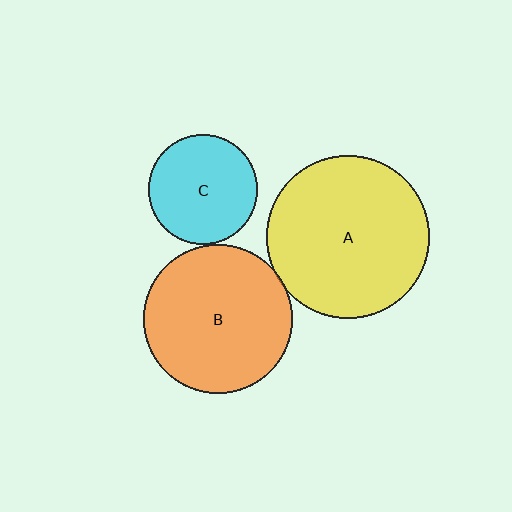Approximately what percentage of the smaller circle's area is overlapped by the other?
Approximately 5%.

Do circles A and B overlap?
Yes.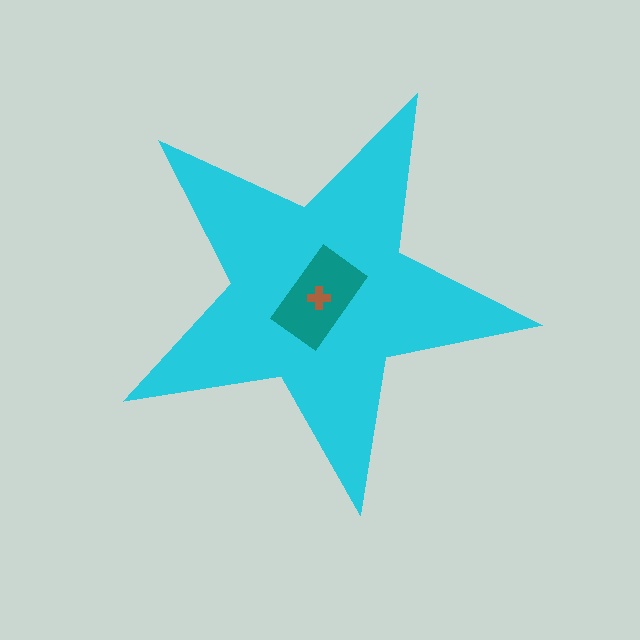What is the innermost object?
The brown cross.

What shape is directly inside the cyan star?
The teal rectangle.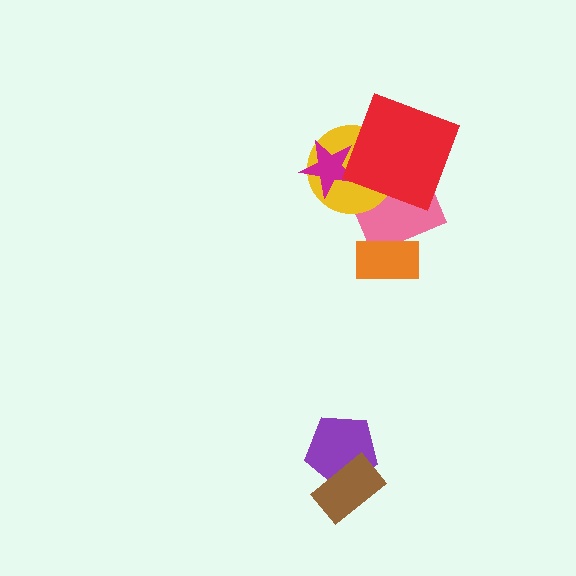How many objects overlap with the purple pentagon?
1 object overlaps with the purple pentagon.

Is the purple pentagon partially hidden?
Yes, it is partially covered by another shape.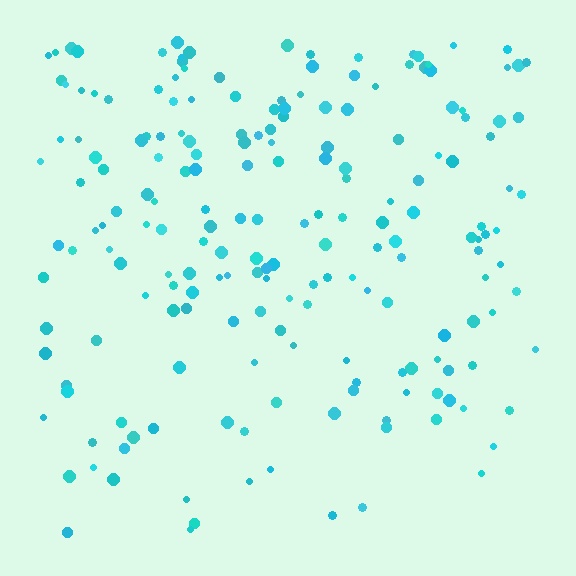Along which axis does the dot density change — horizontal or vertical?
Vertical.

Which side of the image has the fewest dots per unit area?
The bottom.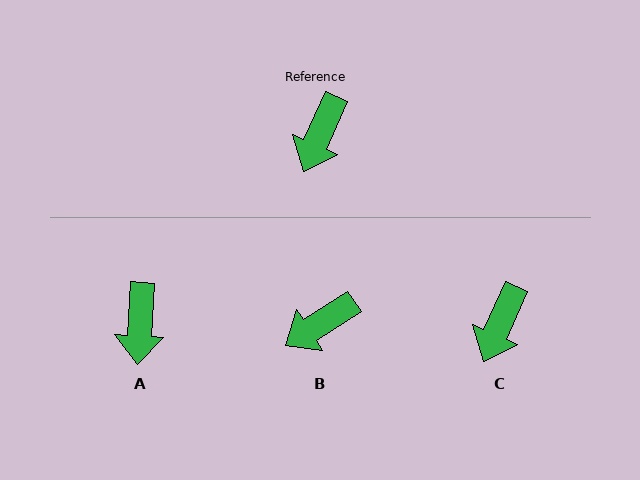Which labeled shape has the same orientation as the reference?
C.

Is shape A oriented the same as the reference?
No, it is off by about 20 degrees.